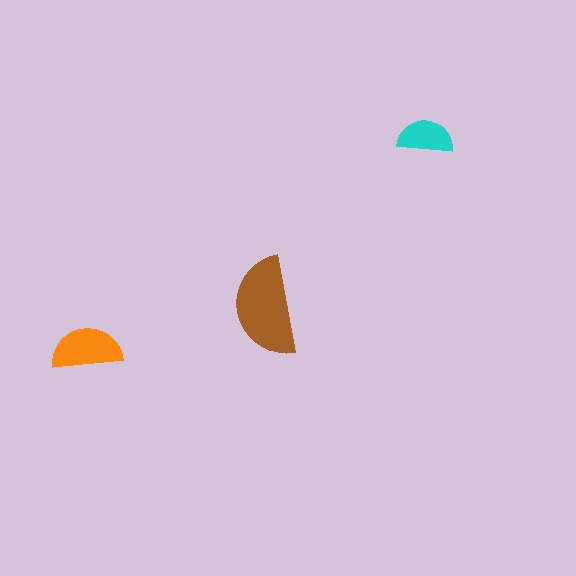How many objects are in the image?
There are 3 objects in the image.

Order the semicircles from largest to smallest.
the brown one, the orange one, the cyan one.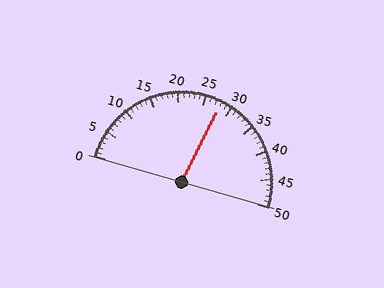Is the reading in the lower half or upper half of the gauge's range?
The reading is in the upper half of the range (0 to 50).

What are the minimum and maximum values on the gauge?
The gauge ranges from 0 to 50.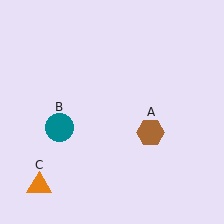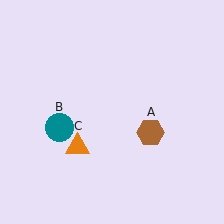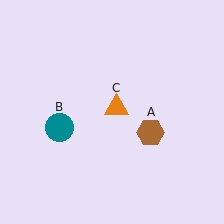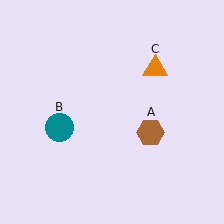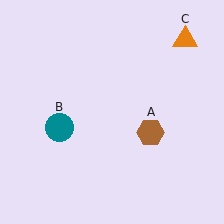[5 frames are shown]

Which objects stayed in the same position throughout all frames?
Brown hexagon (object A) and teal circle (object B) remained stationary.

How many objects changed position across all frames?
1 object changed position: orange triangle (object C).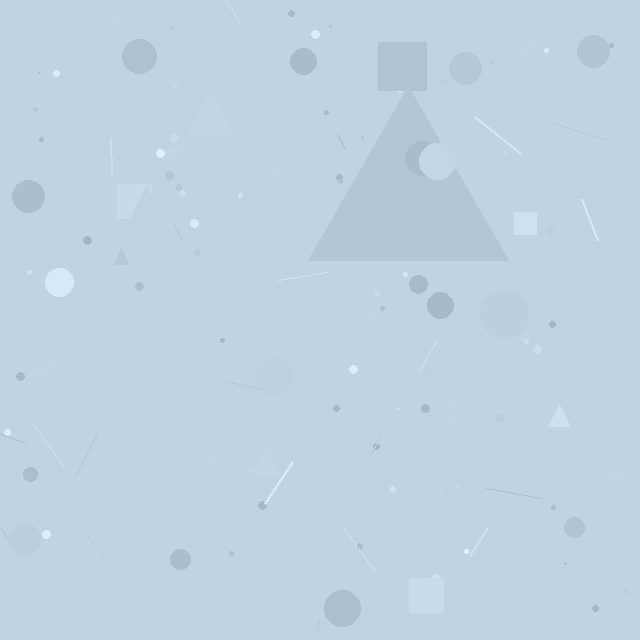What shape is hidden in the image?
A triangle is hidden in the image.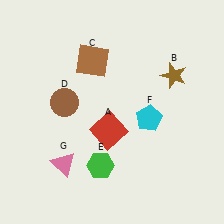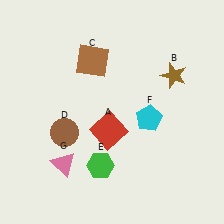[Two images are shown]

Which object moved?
The brown circle (D) moved down.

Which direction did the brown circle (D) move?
The brown circle (D) moved down.